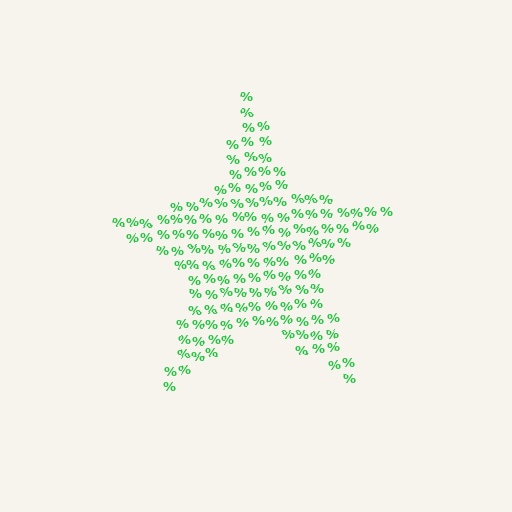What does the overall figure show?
The overall figure shows a star.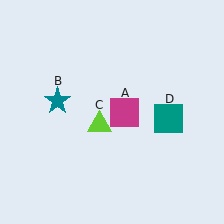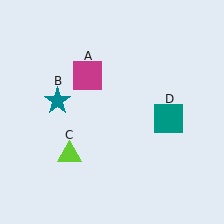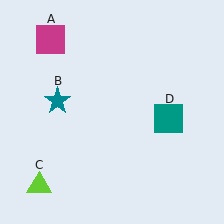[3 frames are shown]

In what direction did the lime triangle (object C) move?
The lime triangle (object C) moved down and to the left.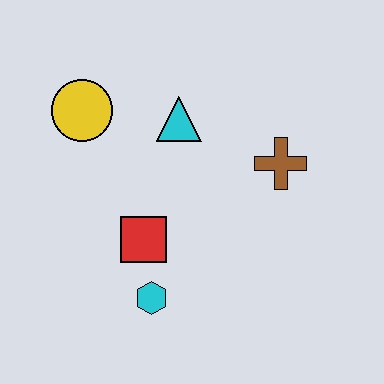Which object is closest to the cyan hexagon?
The red square is closest to the cyan hexagon.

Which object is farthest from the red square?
The brown cross is farthest from the red square.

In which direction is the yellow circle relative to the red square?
The yellow circle is above the red square.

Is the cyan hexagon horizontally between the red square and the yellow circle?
No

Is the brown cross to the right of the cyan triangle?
Yes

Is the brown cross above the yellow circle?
No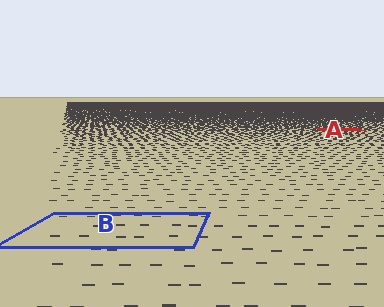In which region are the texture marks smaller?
The texture marks are smaller in region A, because it is farther away.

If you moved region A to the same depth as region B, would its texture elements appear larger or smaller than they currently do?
They would appear larger. At a closer depth, the same texture elements are projected at a bigger on-screen size.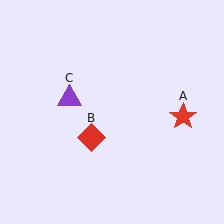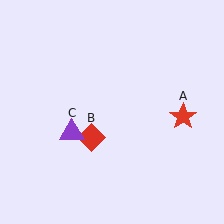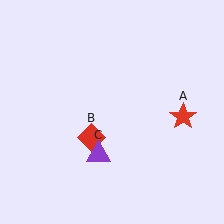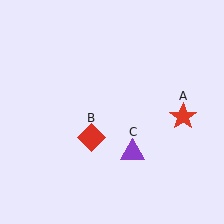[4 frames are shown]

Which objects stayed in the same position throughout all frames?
Red star (object A) and red diamond (object B) remained stationary.